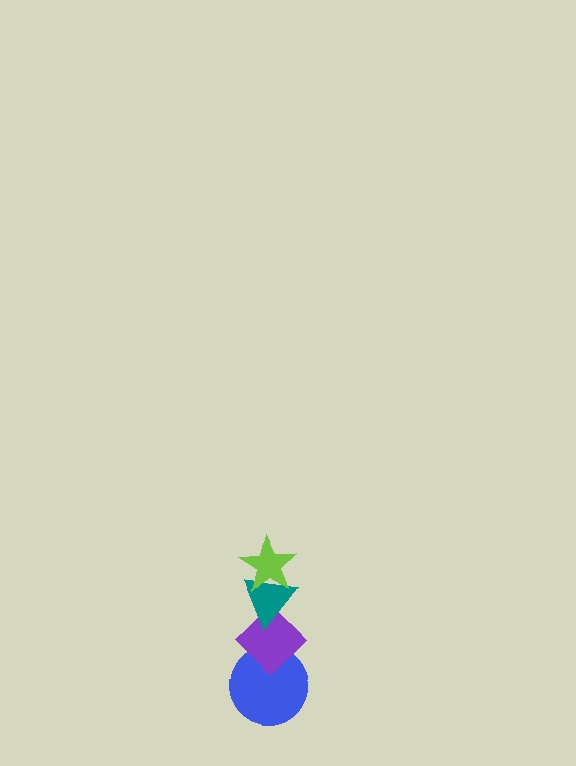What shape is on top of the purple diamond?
The teal triangle is on top of the purple diamond.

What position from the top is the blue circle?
The blue circle is 4th from the top.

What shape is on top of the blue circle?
The purple diamond is on top of the blue circle.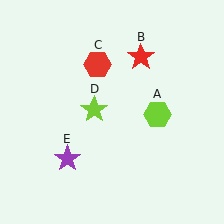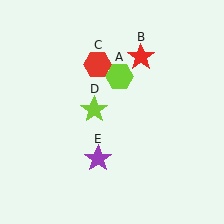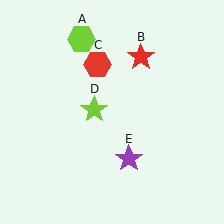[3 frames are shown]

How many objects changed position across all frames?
2 objects changed position: lime hexagon (object A), purple star (object E).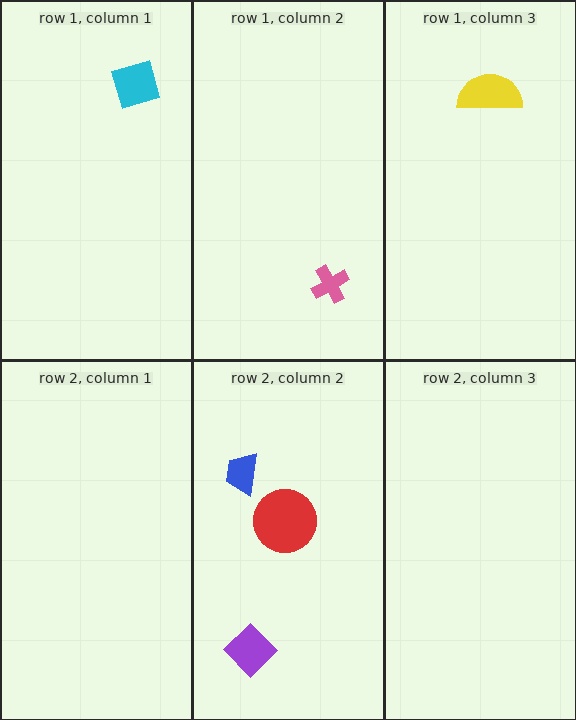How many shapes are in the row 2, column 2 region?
3.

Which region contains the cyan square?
The row 1, column 1 region.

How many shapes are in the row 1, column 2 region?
1.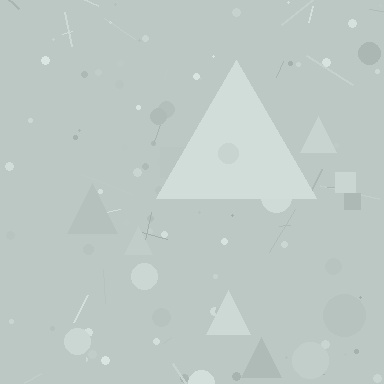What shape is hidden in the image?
A triangle is hidden in the image.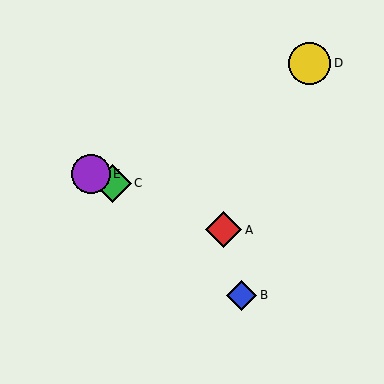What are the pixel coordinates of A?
Object A is at (224, 230).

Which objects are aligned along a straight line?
Objects A, C, E are aligned along a straight line.